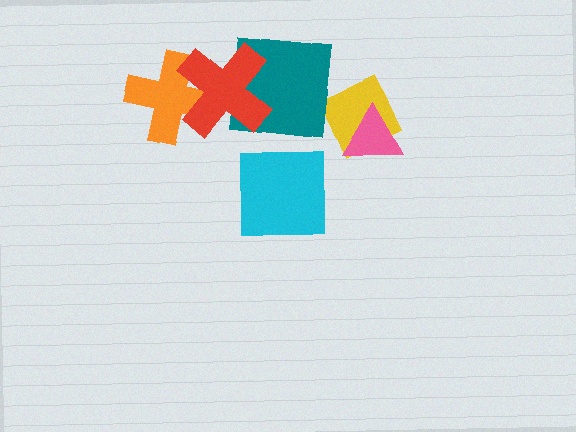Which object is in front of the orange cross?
The red cross is in front of the orange cross.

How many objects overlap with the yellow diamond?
1 object overlaps with the yellow diamond.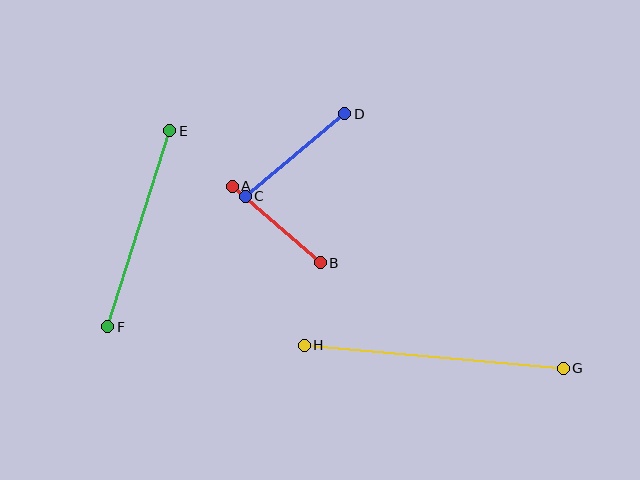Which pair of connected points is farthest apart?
Points G and H are farthest apart.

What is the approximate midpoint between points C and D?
The midpoint is at approximately (295, 155) pixels.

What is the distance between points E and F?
The distance is approximately 206 pixels.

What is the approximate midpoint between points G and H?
The midpoint is at approximately (434, 357) pixels.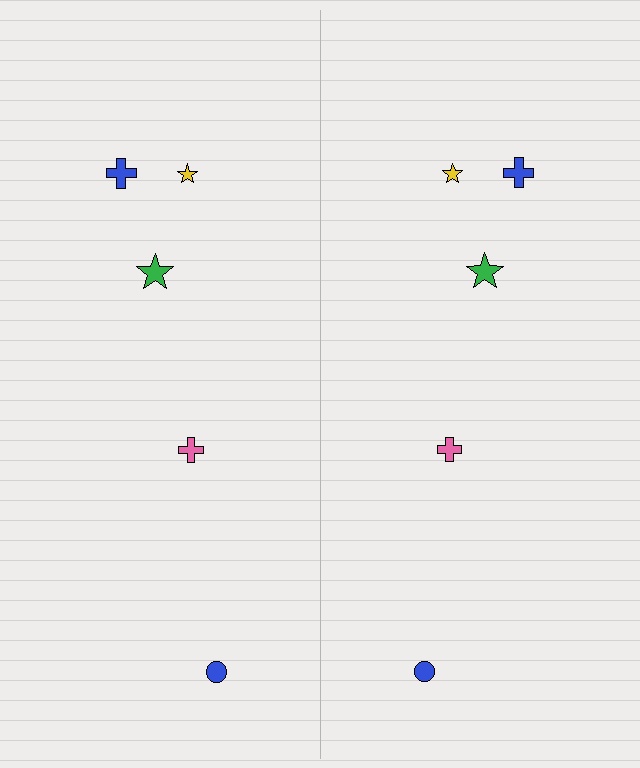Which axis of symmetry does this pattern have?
The pattern has a vertical axis of symmetry running through the center of the image.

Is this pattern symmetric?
Yes, this pattern has bilateral (reflection) symmetry.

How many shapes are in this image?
There are 10 shapes in this image.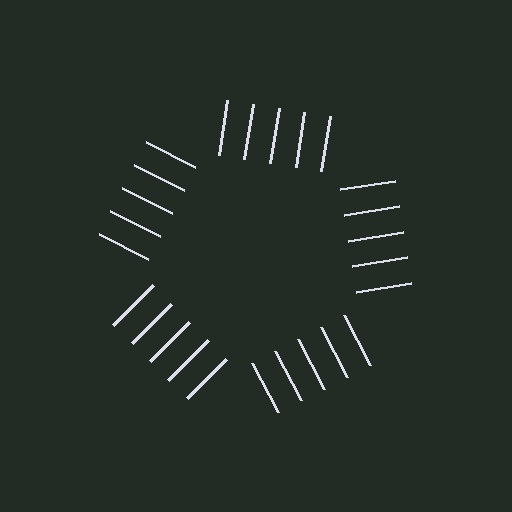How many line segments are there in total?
25 — 5 along each of the 5 edges.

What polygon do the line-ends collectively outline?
An illusory pentagon — the line segments terminate on its edges but no continuous stroke is drawn.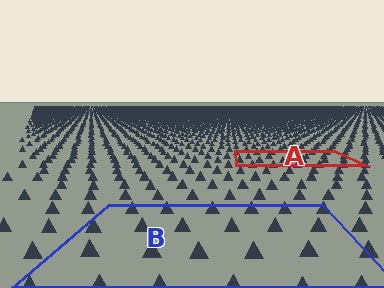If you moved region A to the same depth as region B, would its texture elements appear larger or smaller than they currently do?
They would appear larger. At a closer depth, the same texture elements are projected at a bigger on-screen size.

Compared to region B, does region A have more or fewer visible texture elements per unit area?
Region A has more texture elements per unit area — they are packed more densely because it is farther away.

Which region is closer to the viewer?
Region B is closer. The texture elements there are larger and more spread out.